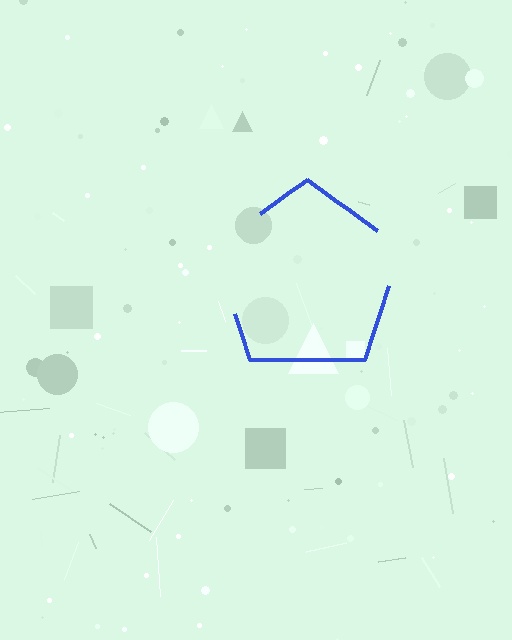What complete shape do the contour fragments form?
The contour fragments form a pentagon.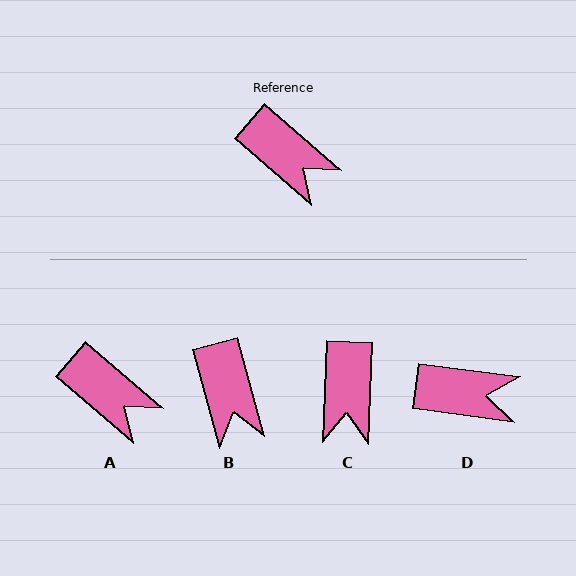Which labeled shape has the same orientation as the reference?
A.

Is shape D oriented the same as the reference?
No, it is off by about 33 degrees.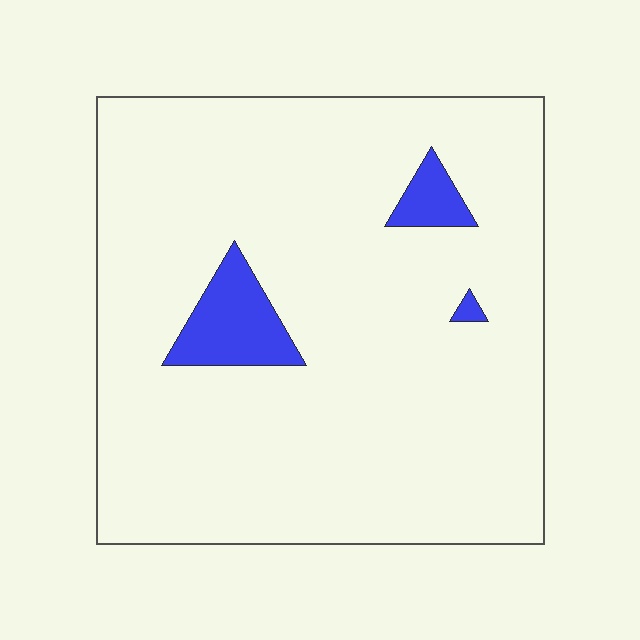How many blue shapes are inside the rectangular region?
3.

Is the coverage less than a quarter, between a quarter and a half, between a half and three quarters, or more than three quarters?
Less than a quarter.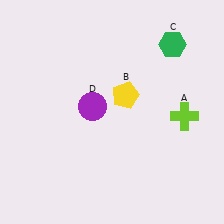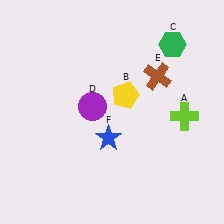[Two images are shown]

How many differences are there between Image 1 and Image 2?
There are 2 differences between the two images.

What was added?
A brown cross (E), a blue star (F) were added in Image 2.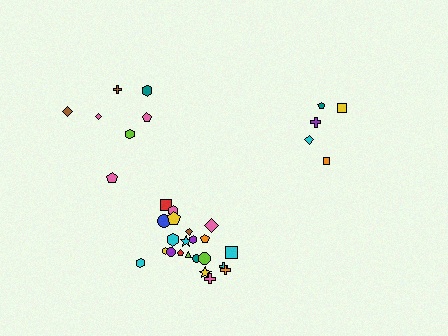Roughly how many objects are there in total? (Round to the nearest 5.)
Roughly 35 objects in total.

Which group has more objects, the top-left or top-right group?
The top-left group.